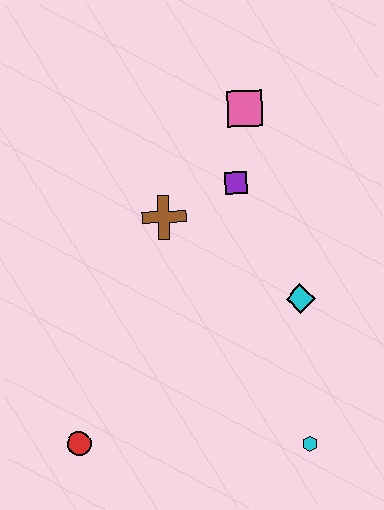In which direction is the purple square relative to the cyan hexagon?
The purple square is above the cyan hexagon.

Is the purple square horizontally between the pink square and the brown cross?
Yes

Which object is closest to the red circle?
The cyan hexagon is closest to the red circle.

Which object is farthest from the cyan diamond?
The red circle is farthest from the cyan diamond.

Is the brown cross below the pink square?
Yes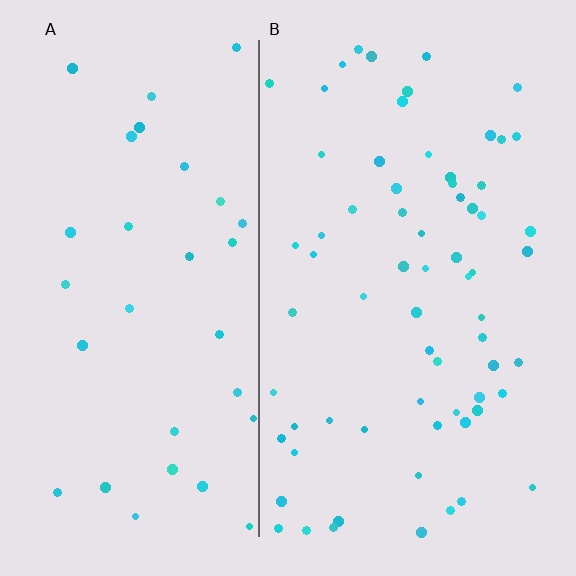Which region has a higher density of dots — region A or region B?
B (the right).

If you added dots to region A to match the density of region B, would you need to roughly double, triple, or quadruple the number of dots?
Approximately double.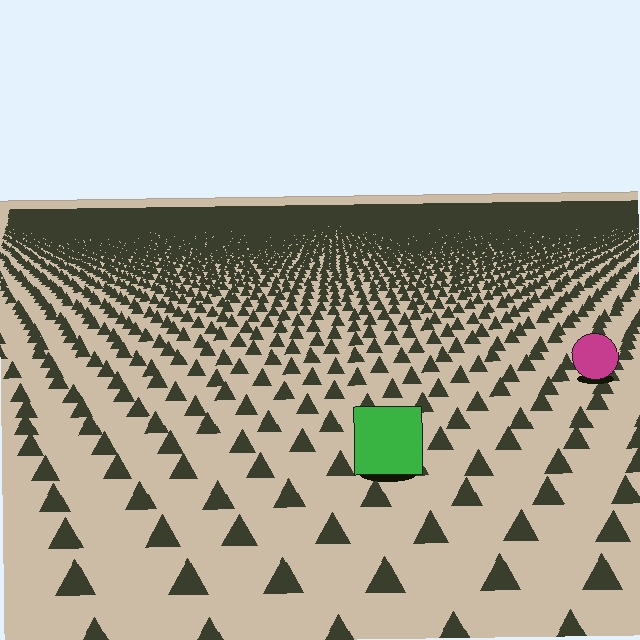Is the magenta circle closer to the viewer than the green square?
No. The green square is closer — you can tell from the texture gradient: the ground texture is coarser near it.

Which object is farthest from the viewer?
The magenta circle is farthest from the viewer. It appears smaller and the ground texture around it is denser.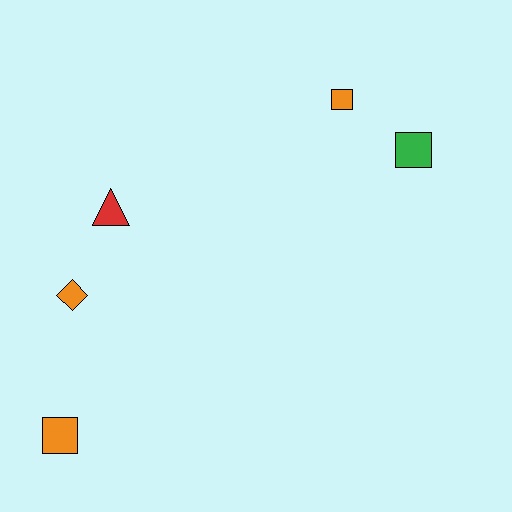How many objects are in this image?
There are 5 objects.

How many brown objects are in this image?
There are no brown objects.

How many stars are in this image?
There are no stars.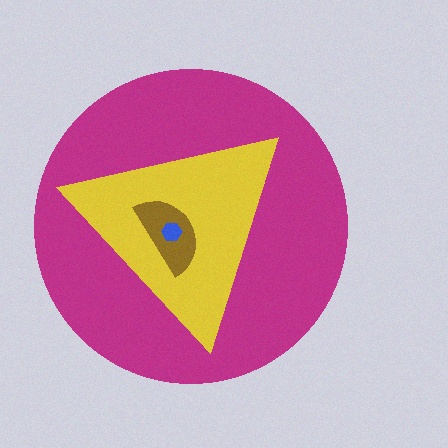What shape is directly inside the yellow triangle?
The brown semicircle.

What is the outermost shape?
The magenta circle.